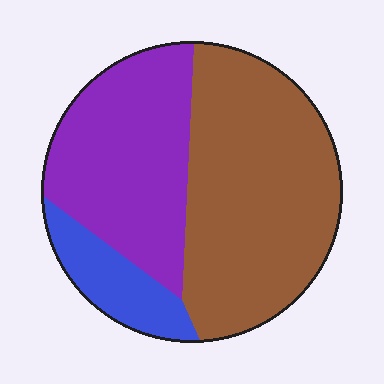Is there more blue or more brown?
Brown.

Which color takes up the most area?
Brown, at roughly 50%.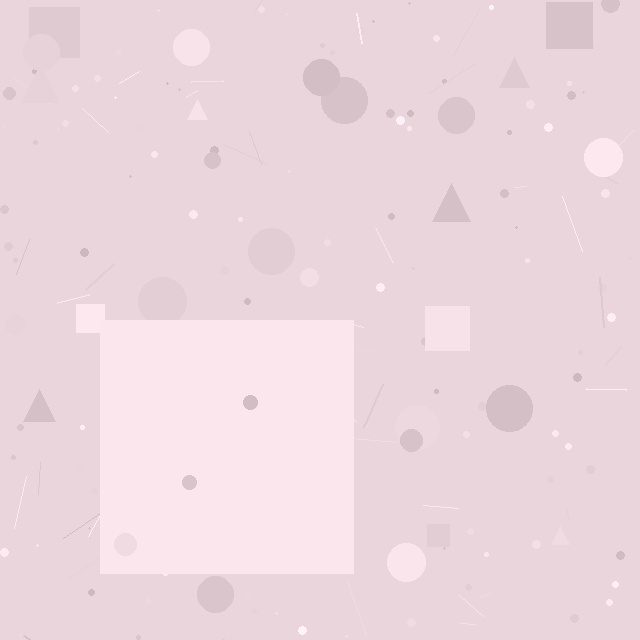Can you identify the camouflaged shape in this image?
The camouflaged shape is a square.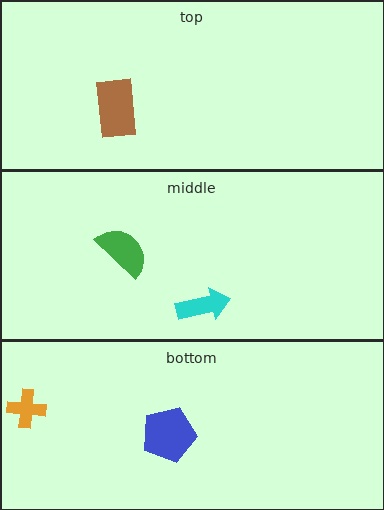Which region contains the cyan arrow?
The middle region.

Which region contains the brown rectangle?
The top region.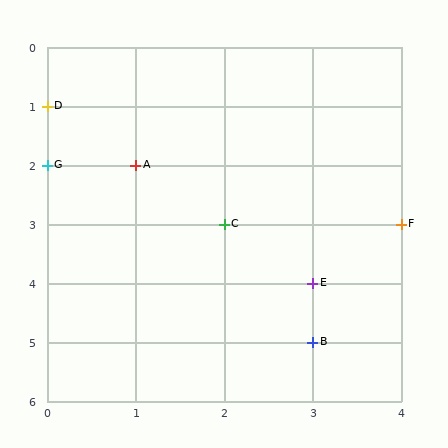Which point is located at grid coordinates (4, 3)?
Point F is at (4, 3).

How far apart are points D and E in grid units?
Points D and E are 3 columns and 3 rows apart (about 4.2 grid units diagonally).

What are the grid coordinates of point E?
Point E is at grid coordinates (3, 4).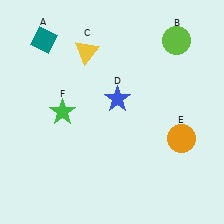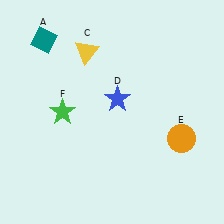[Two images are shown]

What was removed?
The lime circle (B) was removed in Image 2.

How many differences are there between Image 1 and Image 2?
There is 1 difference between the two images.